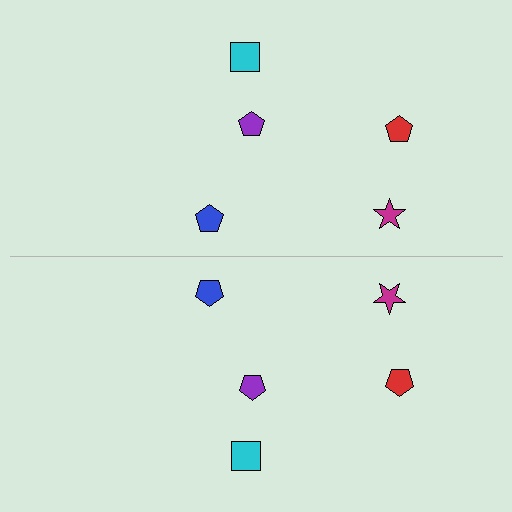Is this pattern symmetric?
Yes, this pattern has bilateral (reflection) symmetry.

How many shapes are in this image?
There are 10 shapes in this image.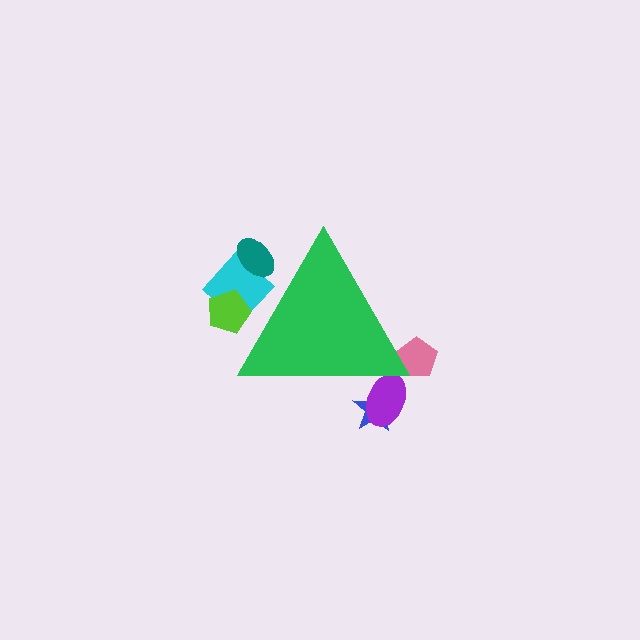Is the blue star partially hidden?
Yes, the blue star is partially hidden behind the green triangle.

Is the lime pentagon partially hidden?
Yes, the lime pentagon is partially hidden behind the green triangle.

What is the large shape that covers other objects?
A green triangle.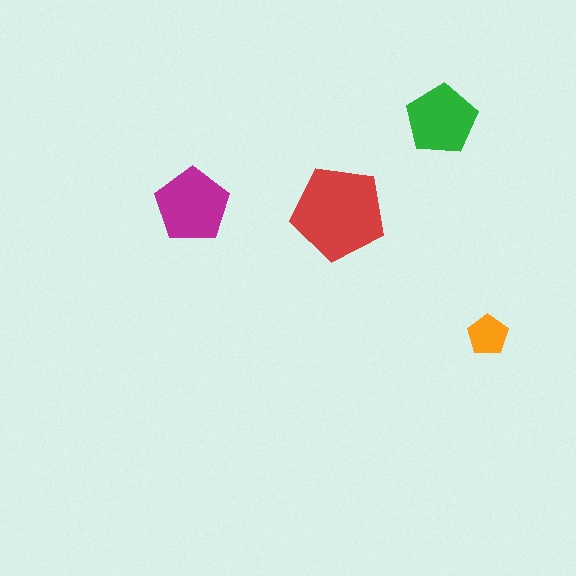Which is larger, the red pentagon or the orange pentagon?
The red one.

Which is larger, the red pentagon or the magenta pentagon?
The red one.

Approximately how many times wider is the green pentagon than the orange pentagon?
About 1.5 times wider.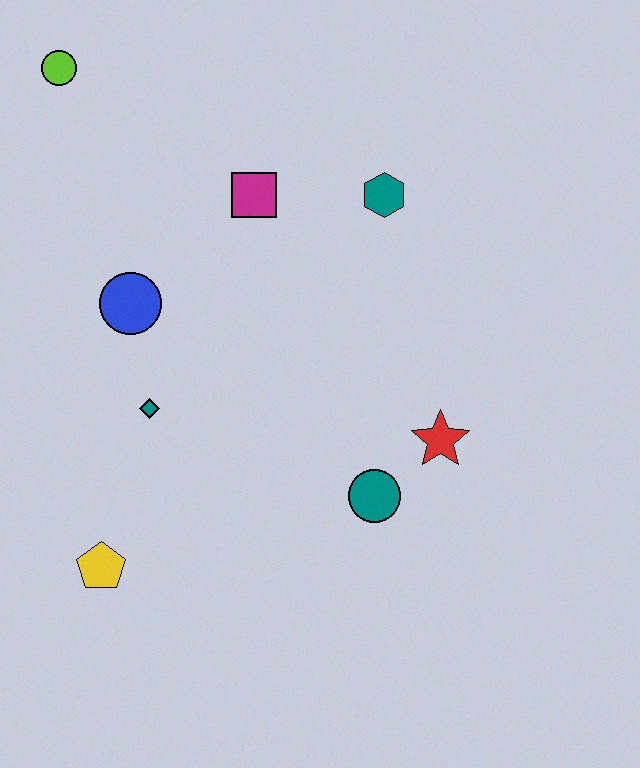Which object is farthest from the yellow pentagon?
The lime circle is farthest from the yellow pentagon.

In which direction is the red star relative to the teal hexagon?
The red star is below the teal hexagon.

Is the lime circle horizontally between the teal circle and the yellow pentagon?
No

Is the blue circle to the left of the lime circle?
No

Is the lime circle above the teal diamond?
Yes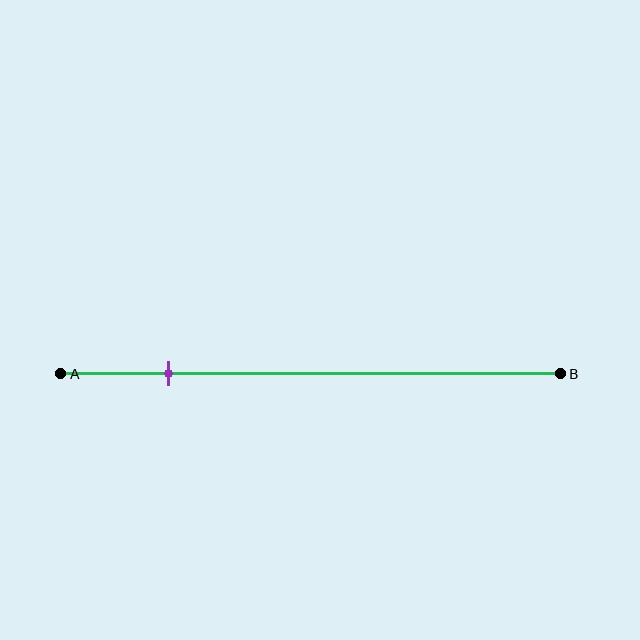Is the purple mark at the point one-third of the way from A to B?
No, the mark is at about 20% from A, not at the 33% one-third point.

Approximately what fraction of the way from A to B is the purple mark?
The purple mark is approximately 20% of the way from A to B.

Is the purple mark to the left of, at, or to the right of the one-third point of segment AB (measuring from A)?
The purple mark is to the left of the one-third point of segment AB.